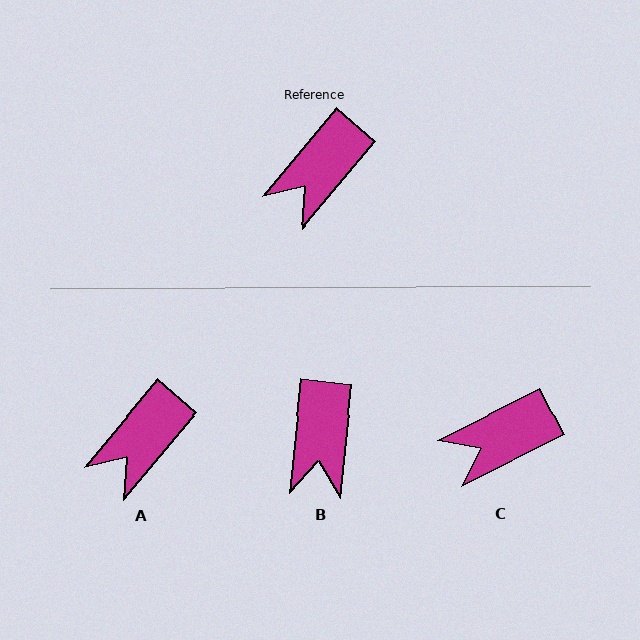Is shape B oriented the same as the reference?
No, it is off by about 34 degrees.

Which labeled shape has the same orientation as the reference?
A.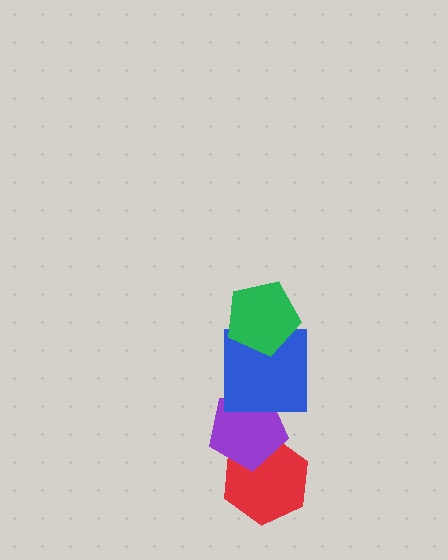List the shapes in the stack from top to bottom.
From top to bottom: the green pentagon, the blue square, the purple pentagon, the red hexagon.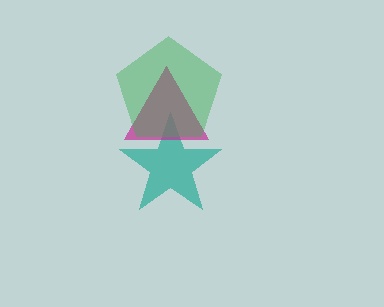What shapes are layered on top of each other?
The layered shapes are: a teal star, a magenta triangle, a green pentagon.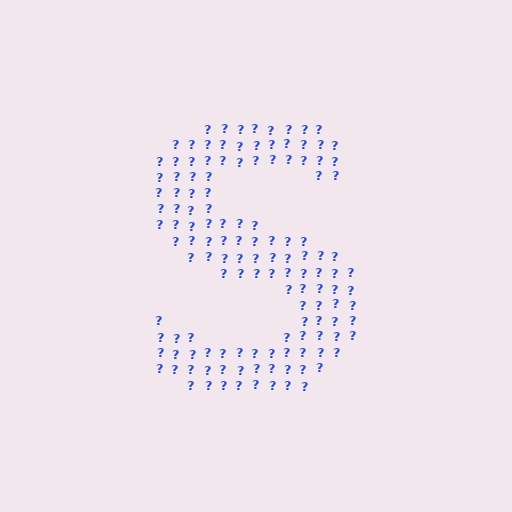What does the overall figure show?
The overall figure shows the letter S.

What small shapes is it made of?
It is made of small question marks.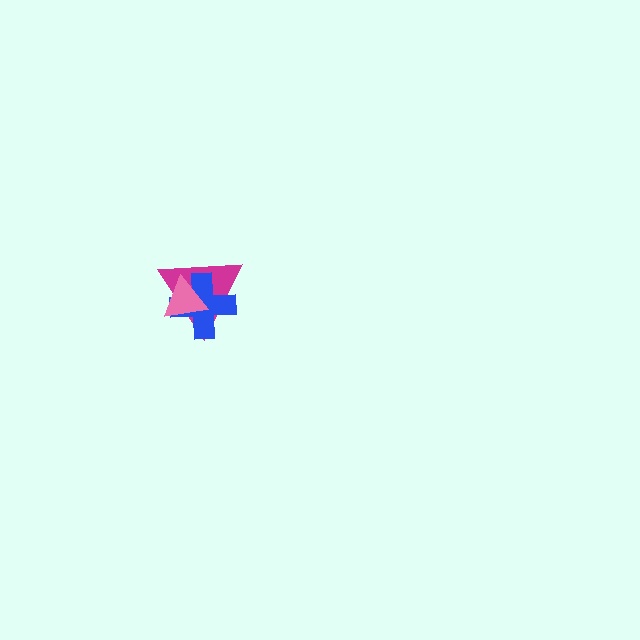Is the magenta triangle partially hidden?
Yes, it is partially covered by another shape.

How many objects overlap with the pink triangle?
2 objects overlap with the pink triangle.